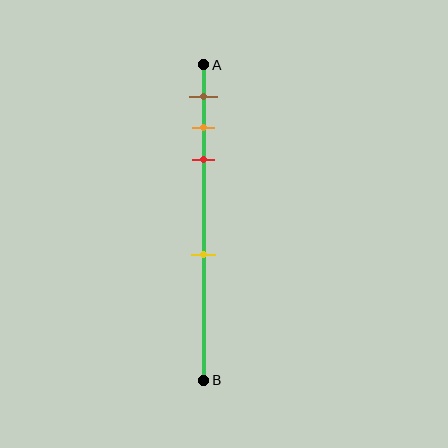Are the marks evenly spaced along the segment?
No, the marks are not evenly spaced.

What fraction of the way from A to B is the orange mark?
The orange mark is approximately 20% (0.2) of the way from A to B.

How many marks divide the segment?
There are 4 marks dividing the segment.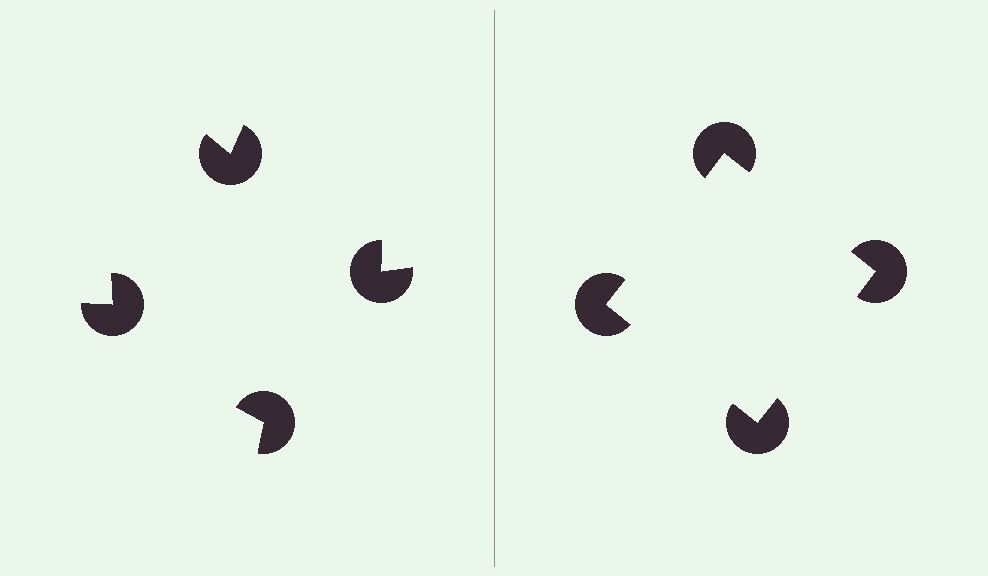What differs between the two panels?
The pac-man discs are positioned identically on both sides; only the wedge orientations differ. On the right they align to a square; on the left they are misaligned.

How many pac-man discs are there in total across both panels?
8 — 4 on each side.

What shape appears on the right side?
An illusory square.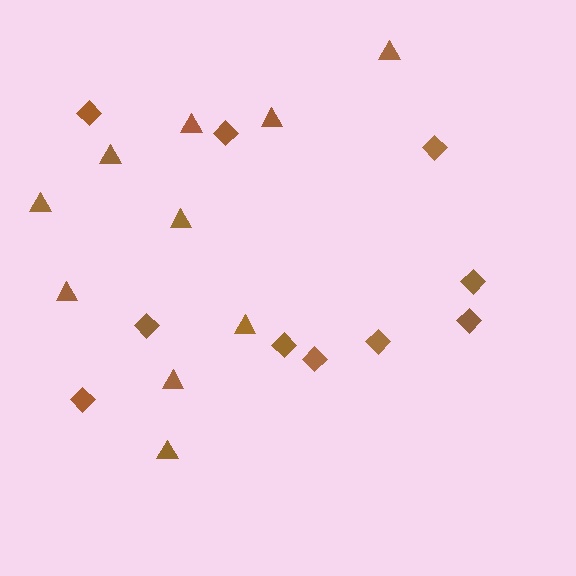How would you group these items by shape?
There are 2 groups: one group of diamonds (10) and one group of triangles (10).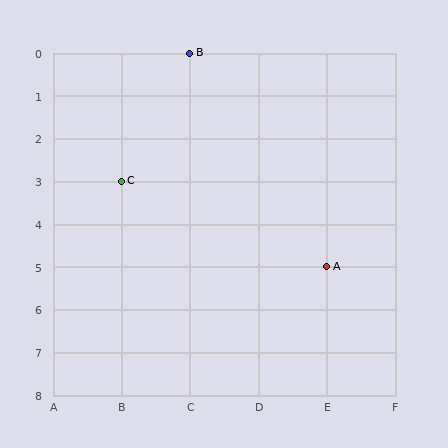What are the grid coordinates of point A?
Point A is at grid coordinates (E, 5).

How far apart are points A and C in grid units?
Points A and C are 3 columns and 2 rows apart (about 3.6 grid units diagonally).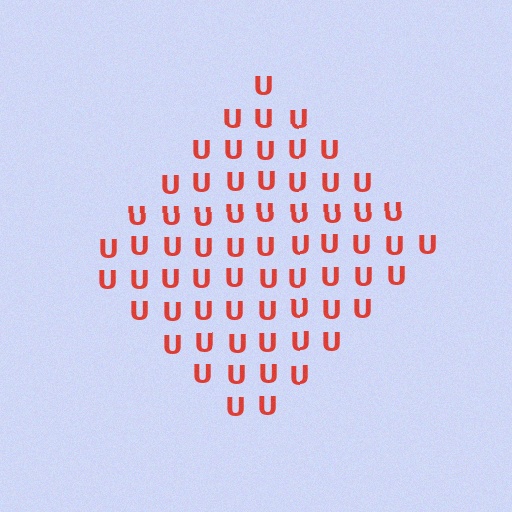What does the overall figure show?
The overall figure shows a diamond.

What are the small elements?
The small elements are letter U's.